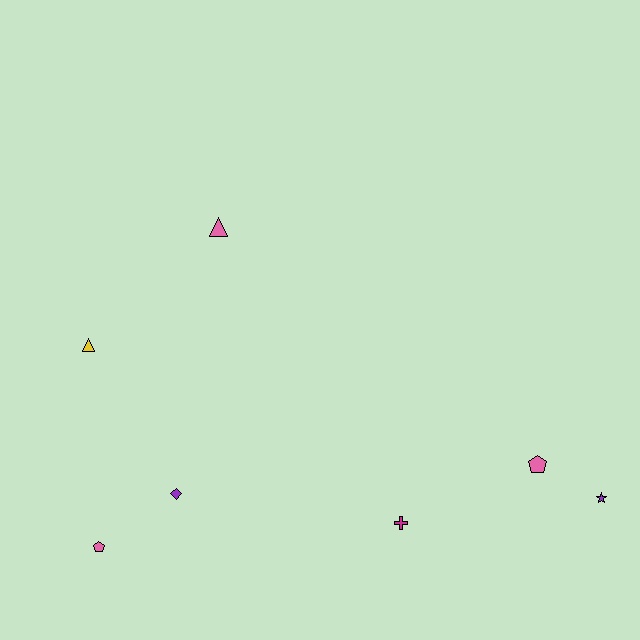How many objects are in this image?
There are 7 objects.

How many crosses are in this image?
There is 1 cross.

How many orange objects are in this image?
There are no orange objects.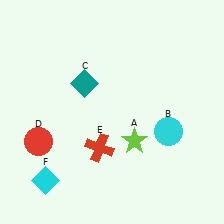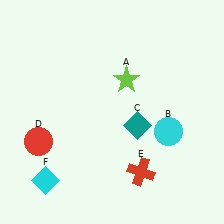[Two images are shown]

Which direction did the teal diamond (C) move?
The teal diamond (C) moved right.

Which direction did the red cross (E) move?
The red cross (E) moved right.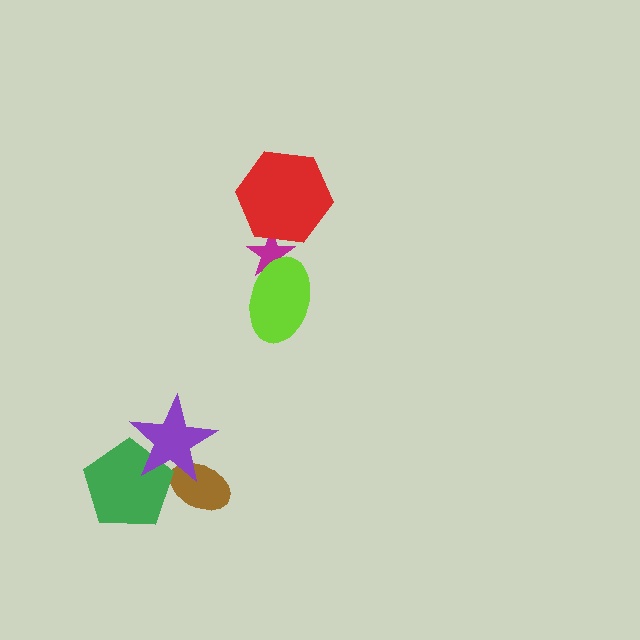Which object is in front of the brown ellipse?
The purple star is in front of the brown ellipse.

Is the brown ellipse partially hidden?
Yes, it is partially covered by another shape.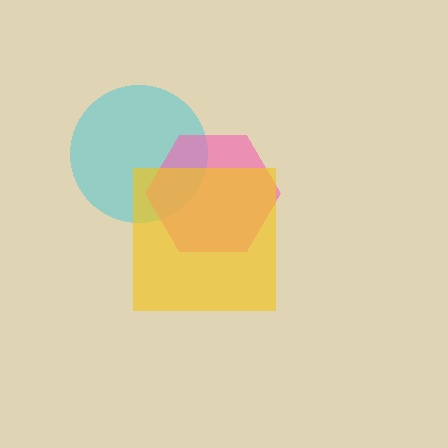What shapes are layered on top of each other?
The layered shapes are: a cyan circle, a pink hexagon, a yellow square.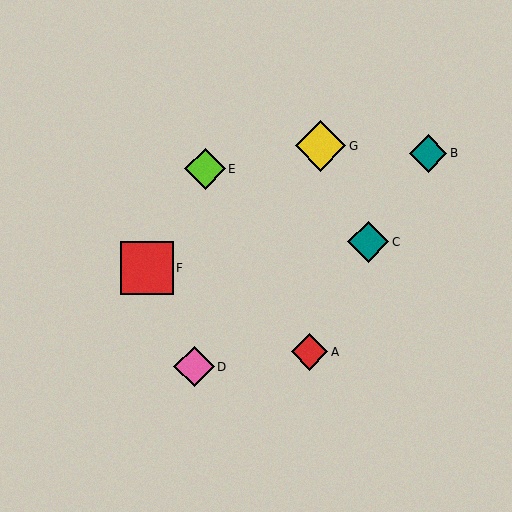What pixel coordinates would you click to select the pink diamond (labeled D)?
Click at (194, 367) to select the pink diamond D.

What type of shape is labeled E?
Shape E is a lime diamond.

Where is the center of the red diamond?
The center of the red diamond is at (309, 352).